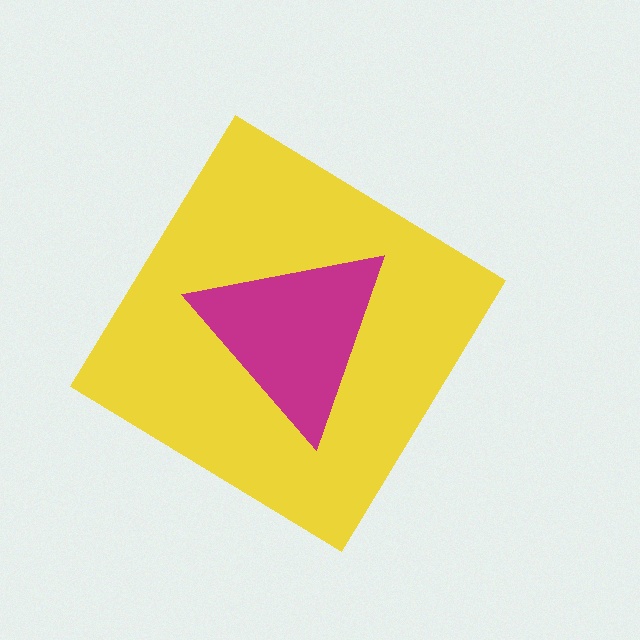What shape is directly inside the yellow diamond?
The magenta triangle.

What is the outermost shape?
The yellow diamond.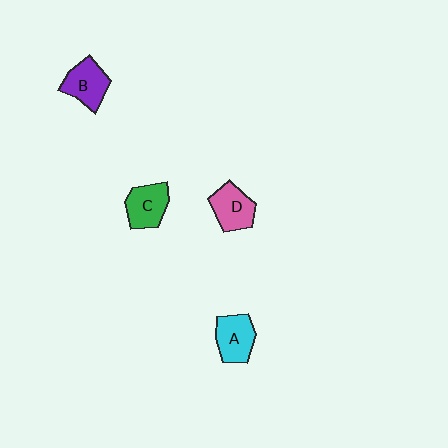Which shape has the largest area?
Shape B (purple).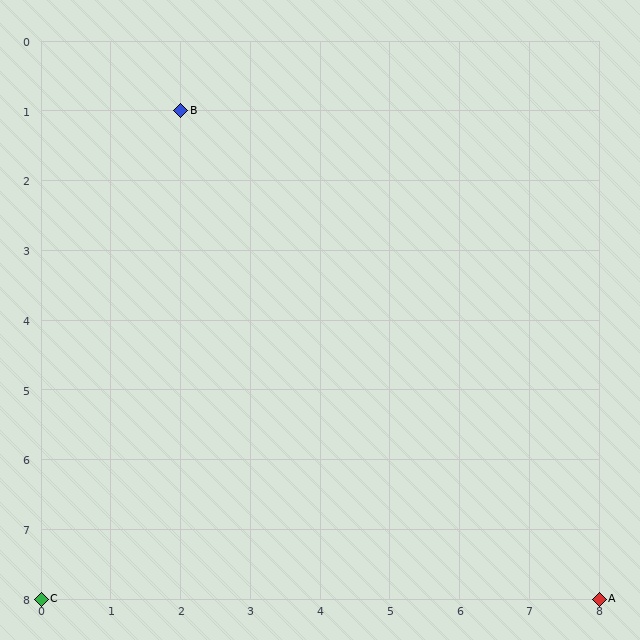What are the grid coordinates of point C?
Point C is at grid coordinates (0, 8).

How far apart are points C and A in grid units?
Points C and A are 8 columns apart.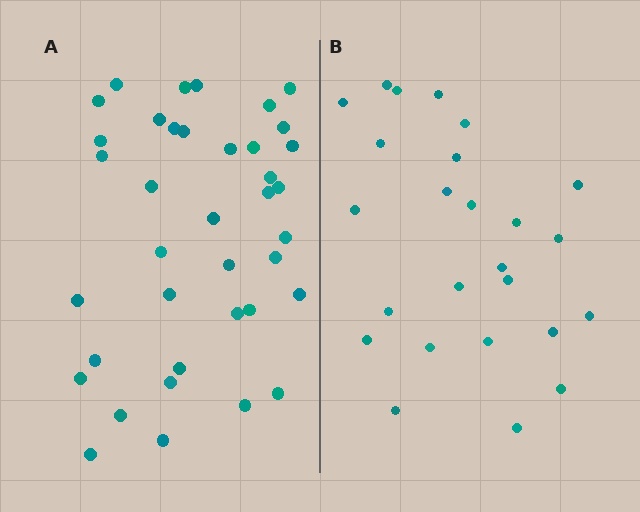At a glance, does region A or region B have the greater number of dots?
Region A (the left region) has more dots.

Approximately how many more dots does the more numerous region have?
Region A has approximately 15 more dots than region B.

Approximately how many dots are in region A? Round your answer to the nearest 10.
About 40 dots. (The exact count is 38, which rounds to 40.)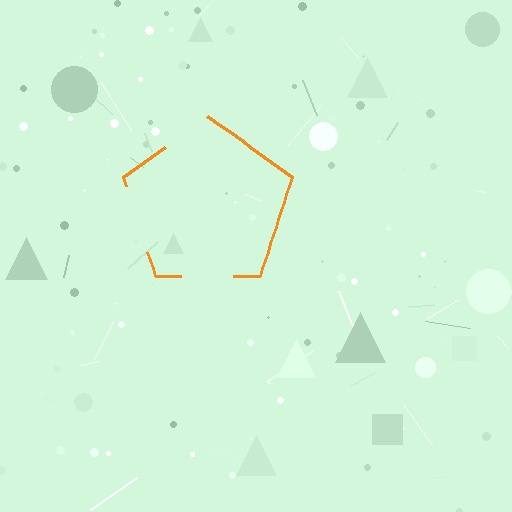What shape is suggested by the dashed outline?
The dashed outline suggests a pentagon.